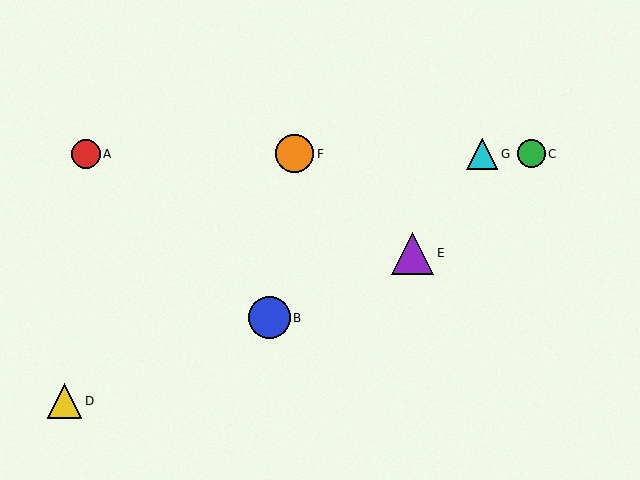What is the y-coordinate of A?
Object A is at y≈154.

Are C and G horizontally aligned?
Yes, both are at y≈154.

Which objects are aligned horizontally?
Objects A, C, F, G are aligned horizontally.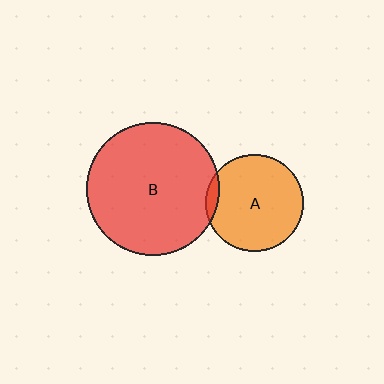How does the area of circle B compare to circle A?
Approximately 1.9 times.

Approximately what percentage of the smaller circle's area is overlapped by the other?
Approximately 5%.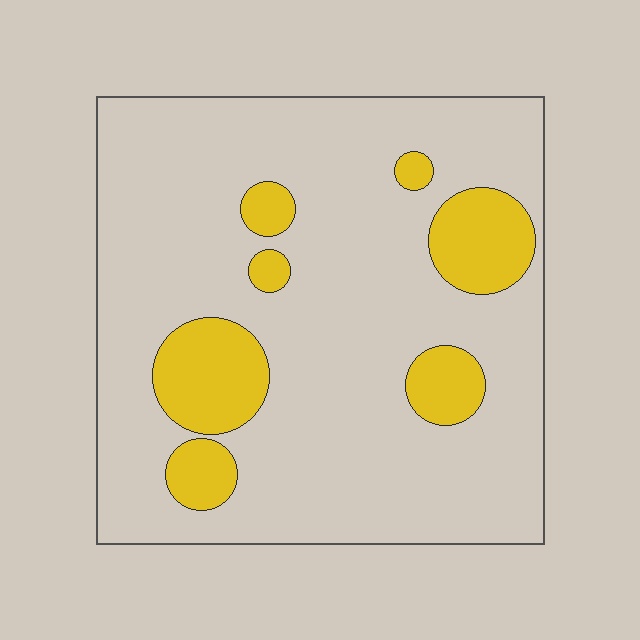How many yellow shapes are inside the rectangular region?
7.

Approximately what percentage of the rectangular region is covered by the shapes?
Approximately 15%.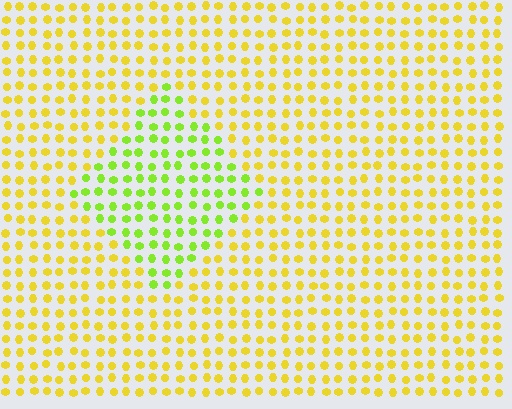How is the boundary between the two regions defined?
The boundary is defined purely by a slight shift in hue (about 39 degrees). Spacing, size, and orientation are identical on both sides.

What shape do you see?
I see a diamond.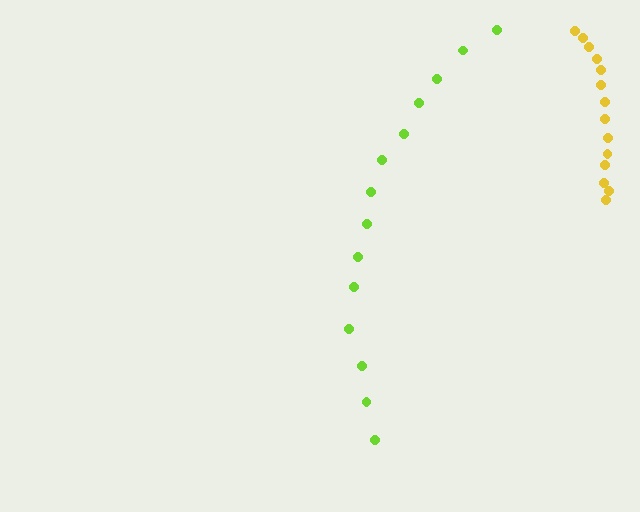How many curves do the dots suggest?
There are 2 distinct paths.